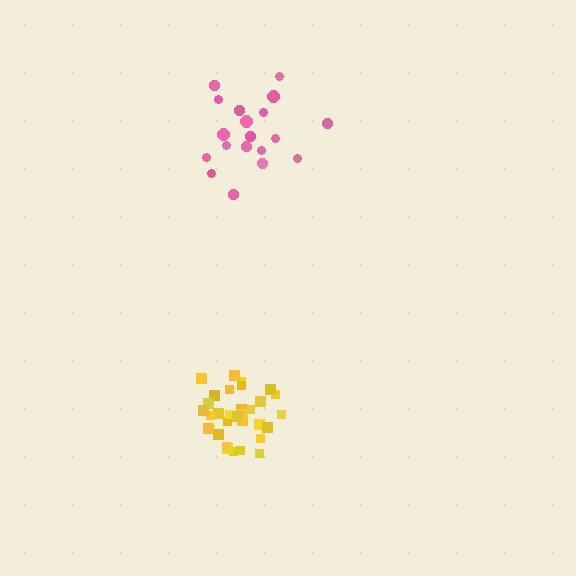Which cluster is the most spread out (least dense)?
Pink.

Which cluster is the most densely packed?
Yellow.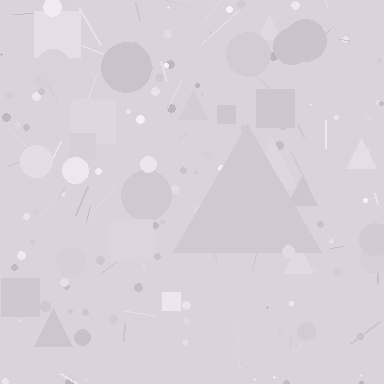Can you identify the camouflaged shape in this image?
The camouflaged shape is a triangle.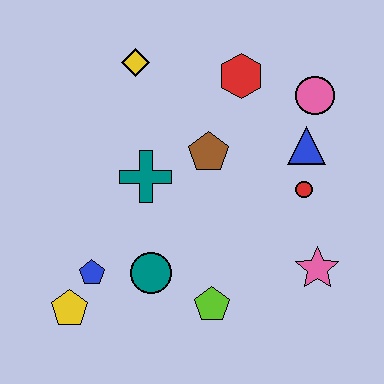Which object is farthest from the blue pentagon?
The pink circle is farthest from the blue pentagon.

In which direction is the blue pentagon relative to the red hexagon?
The blue pentagon is below the red hexagon.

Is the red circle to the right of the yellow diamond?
Yes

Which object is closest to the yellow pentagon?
The blue pentagon is closest to the yellow pentagon.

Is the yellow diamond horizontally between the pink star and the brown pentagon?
No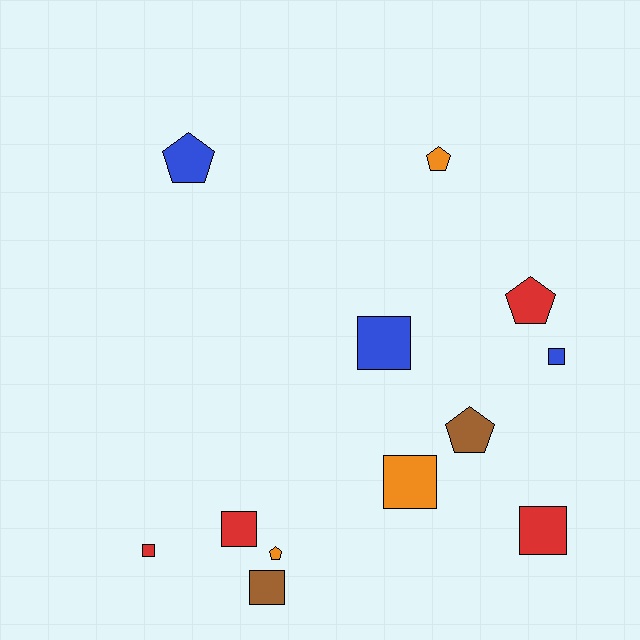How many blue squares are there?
There are 2 blue squares.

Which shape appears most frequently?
Square, with 7 objects.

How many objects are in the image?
There are 12 objects.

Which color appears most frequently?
Red, with 4 objects.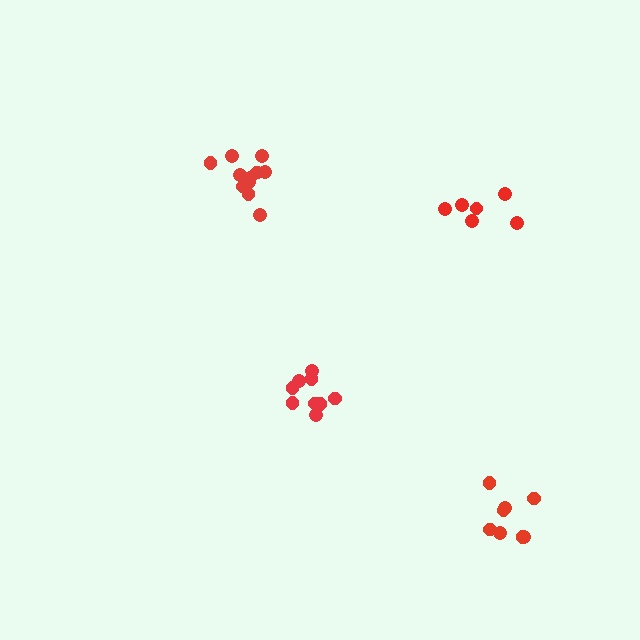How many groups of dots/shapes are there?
There are 4 groups.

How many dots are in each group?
Group 1: 6 dots, Group 2: 11 dots, Group 3: 9 dots, Group 4: 8 dots (34 total).